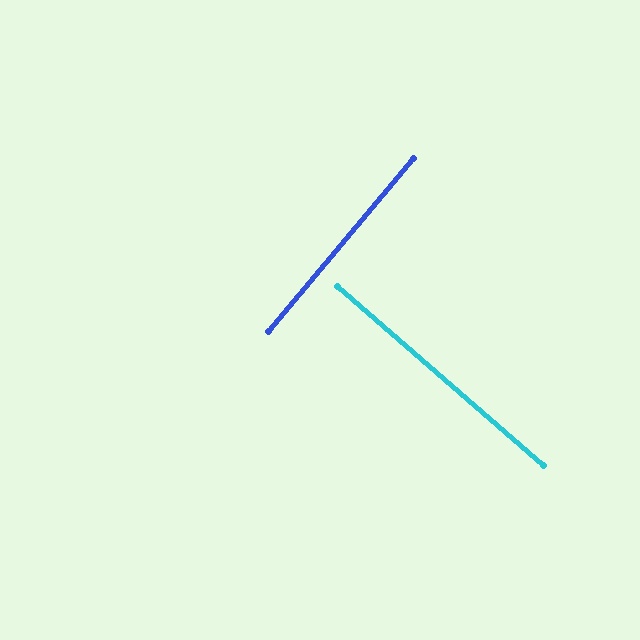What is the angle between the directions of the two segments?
Approximately 89 degrees.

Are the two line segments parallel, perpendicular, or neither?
Perpendicular — they meet at approximately 89°.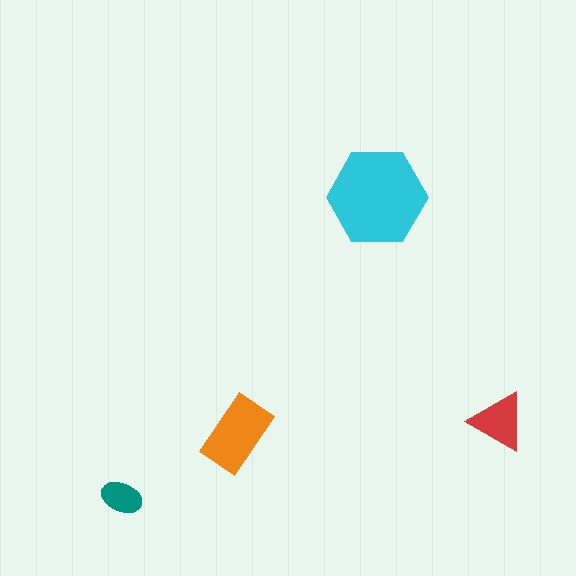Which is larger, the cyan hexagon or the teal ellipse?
The cyan hexagon.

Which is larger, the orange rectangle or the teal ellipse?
The orange rectangle.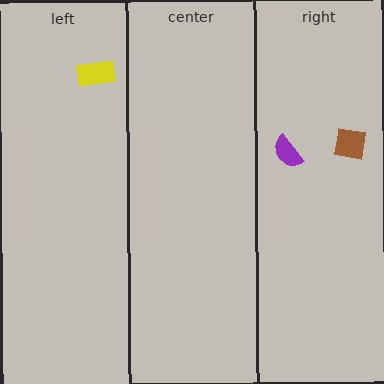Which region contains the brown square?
The right region.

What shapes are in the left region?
The yellow rectangle.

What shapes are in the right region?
The brown square, the purple semicircle.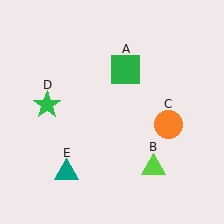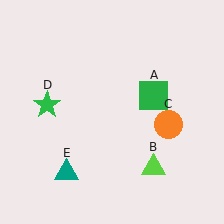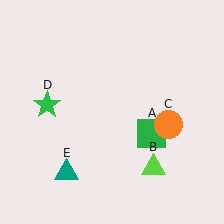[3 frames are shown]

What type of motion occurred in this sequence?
The green square (object A) rotated clockwise around the center of the scene.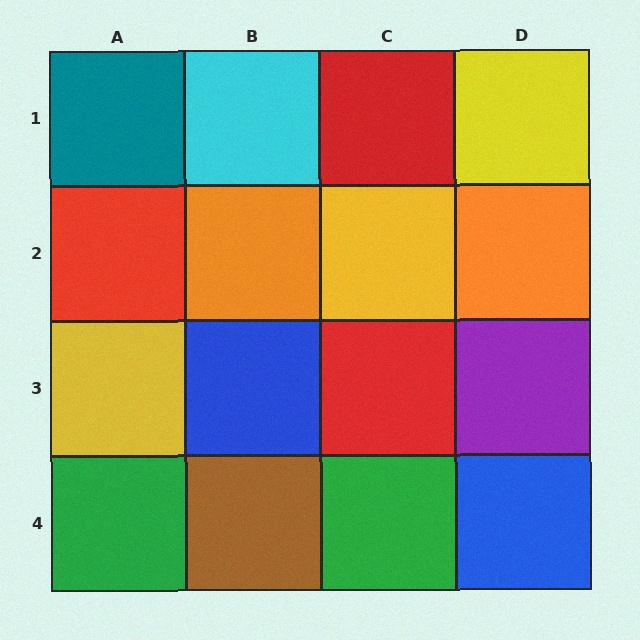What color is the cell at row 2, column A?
Red.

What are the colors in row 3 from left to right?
Yellow, blue, red, purple.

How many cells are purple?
1 cell is purple.